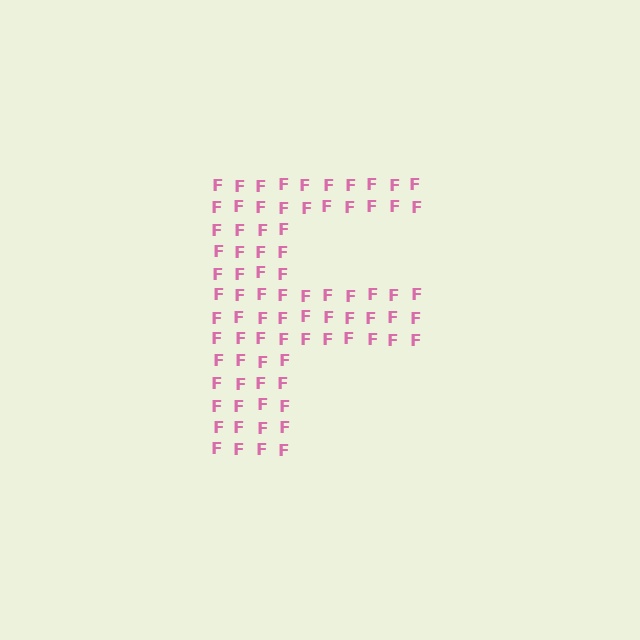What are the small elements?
The small elements are letter F's.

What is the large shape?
The large shape is the letter F.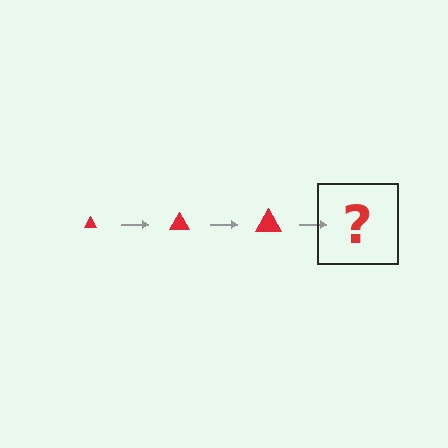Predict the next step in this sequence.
The next step is a red triangle, larger than the previous one.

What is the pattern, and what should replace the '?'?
The pattern is that the triangle gets progressively larger each step. The '?' should be a red triangle, larger than the previous one.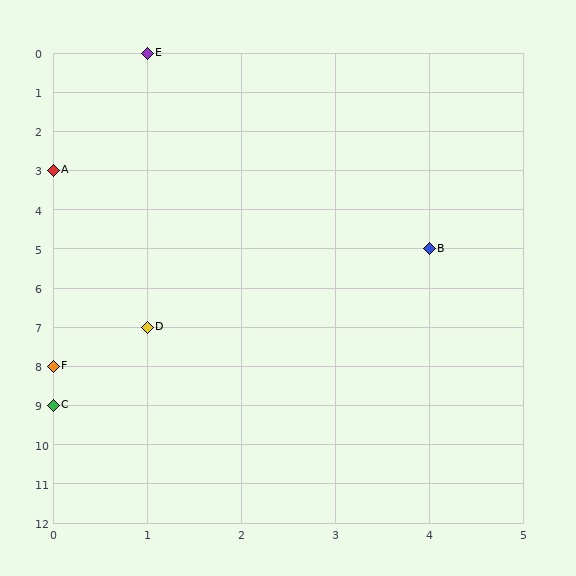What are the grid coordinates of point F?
Point F is at grid coordinates (0, 8).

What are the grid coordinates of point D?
Point D is at grid coordinates (1, 7).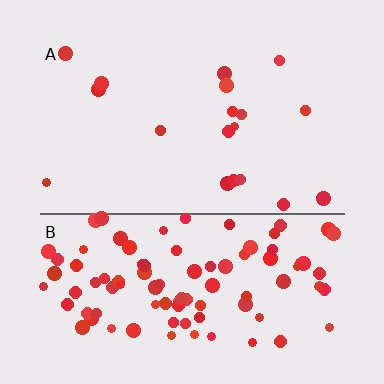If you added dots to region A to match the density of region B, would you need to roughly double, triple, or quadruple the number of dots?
Approximately quadruple.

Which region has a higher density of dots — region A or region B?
B (the bottom).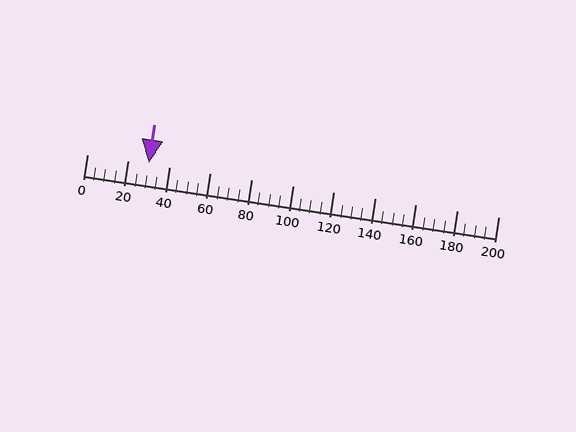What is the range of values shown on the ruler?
The ruler shows values from 0 to 200.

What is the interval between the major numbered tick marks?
The major tick marks are spaced 20 units apart.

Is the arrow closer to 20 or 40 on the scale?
The arrow is closer to 40.